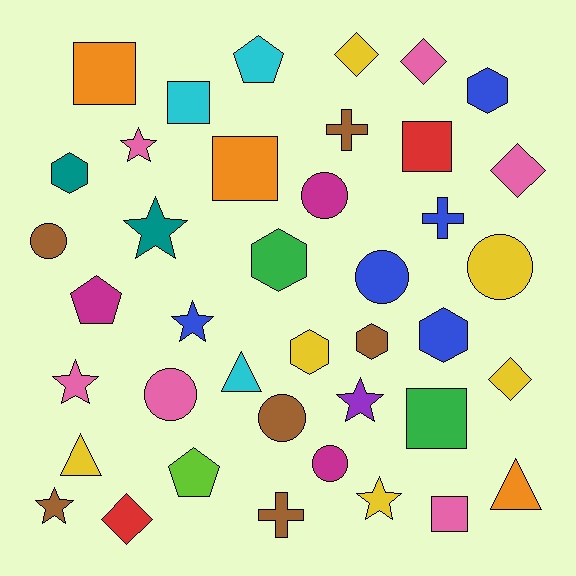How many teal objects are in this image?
There are 2 teal objects.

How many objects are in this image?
There are 40 objects.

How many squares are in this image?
There are 6 squares.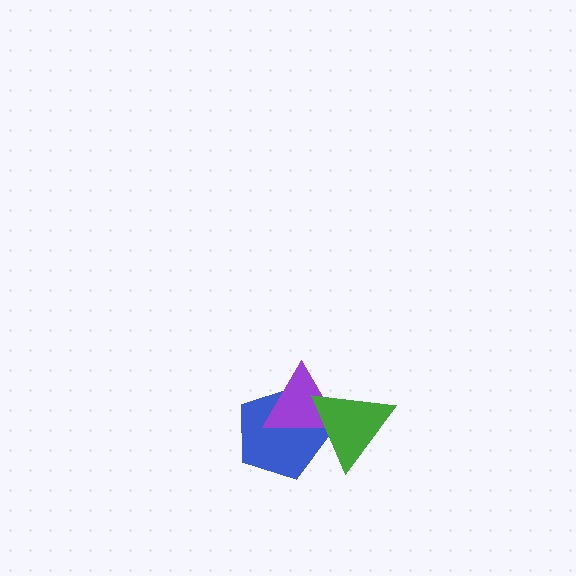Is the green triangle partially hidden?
No, no other shape covers it.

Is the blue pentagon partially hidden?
Yes, it is partially covered by another shape.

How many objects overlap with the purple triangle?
2 objects overlap with the purple triangle.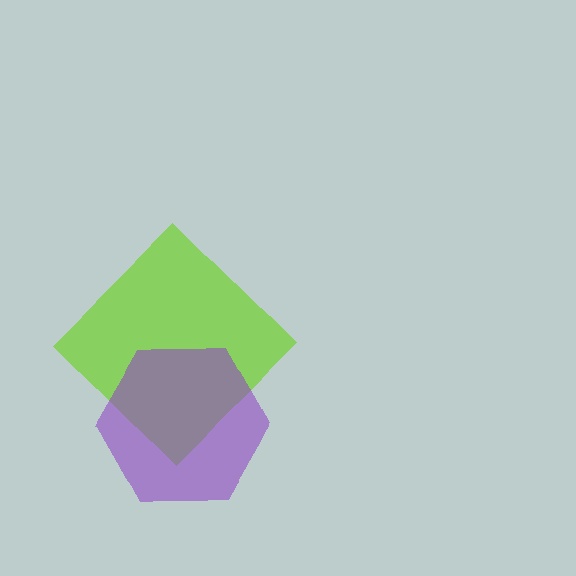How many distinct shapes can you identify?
There are 2 distinct shapes: a lime diamond, a purple hexagon.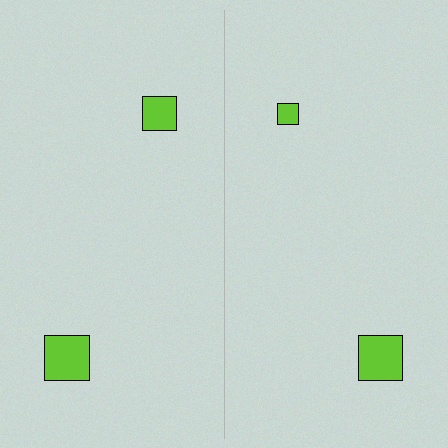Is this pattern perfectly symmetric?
No, the pattern is not perfectly symmetric. The lime square on the right side has a different size than its mirror counterpart.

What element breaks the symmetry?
The lime square on the right side has a different size than its mirror counterpart.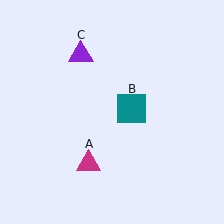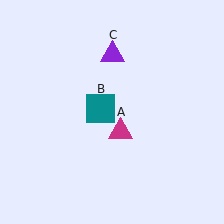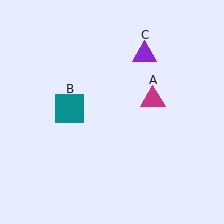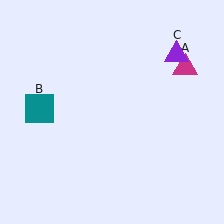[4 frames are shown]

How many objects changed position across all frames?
3 objects changed position: magenta triangle (object A), teal square (object B), purple triangle (object C).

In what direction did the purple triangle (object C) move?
The purple triangle (object C) moved right.